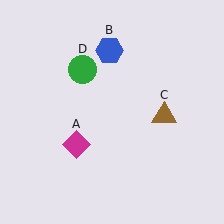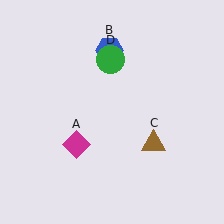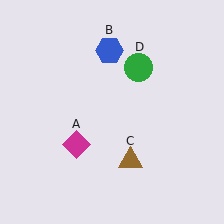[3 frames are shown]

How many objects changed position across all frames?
2 objects changed position: brown triangle (object C), green circle (object D).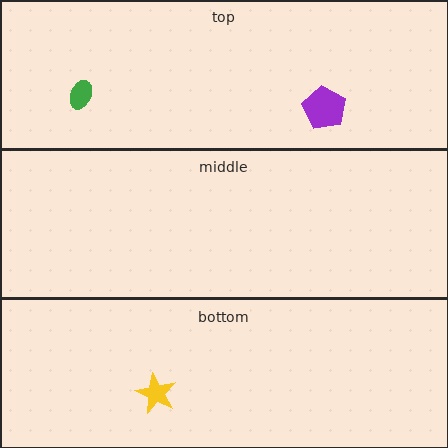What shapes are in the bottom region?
The yellow star.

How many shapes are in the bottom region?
1.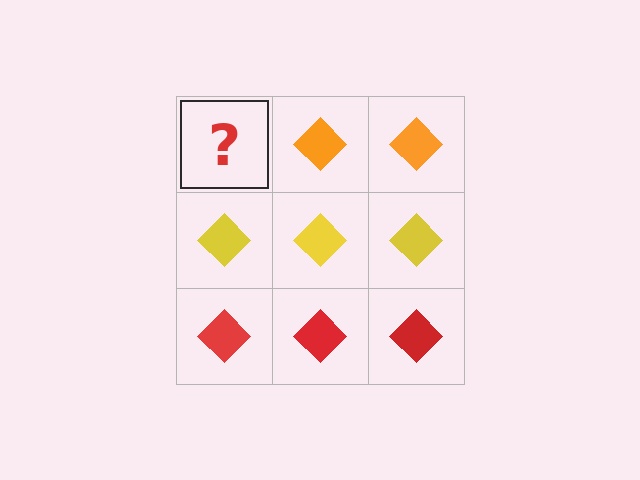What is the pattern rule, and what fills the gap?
The rule is that each row has a consistent color. The gap should be filled with an orange diamond.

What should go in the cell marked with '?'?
The missing cell should contain an orange diamond.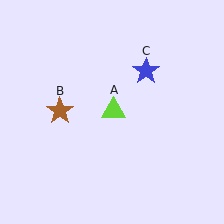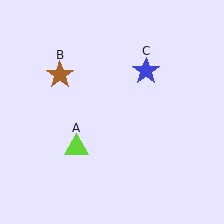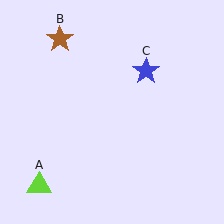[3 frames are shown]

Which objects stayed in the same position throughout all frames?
Blue star (object C) remained stationary.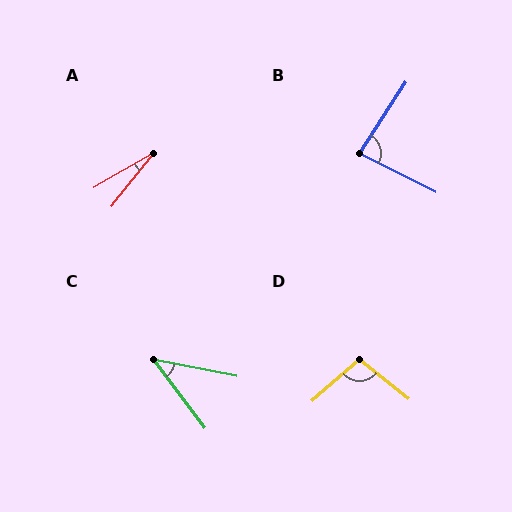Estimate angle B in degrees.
Approximately 84 degrees.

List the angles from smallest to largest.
A (22°), C (42°), B (84°), D (100°).